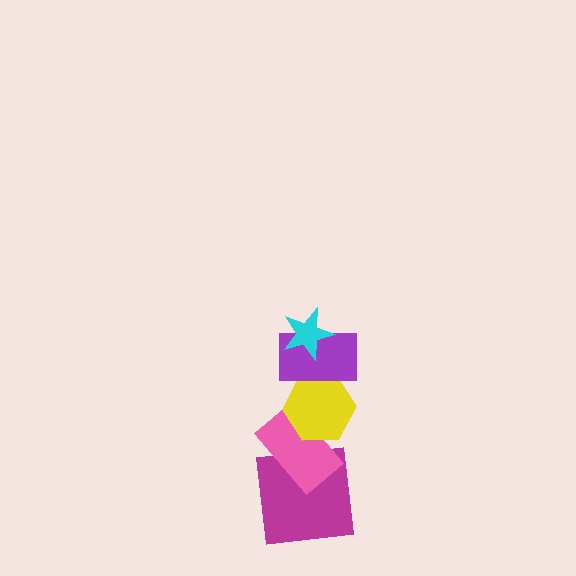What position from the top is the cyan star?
The cyan star is 1st from the top.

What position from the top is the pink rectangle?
The pink rectangle is 4th from the top.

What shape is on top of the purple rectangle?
The cyan star is on top of the purple rectangle.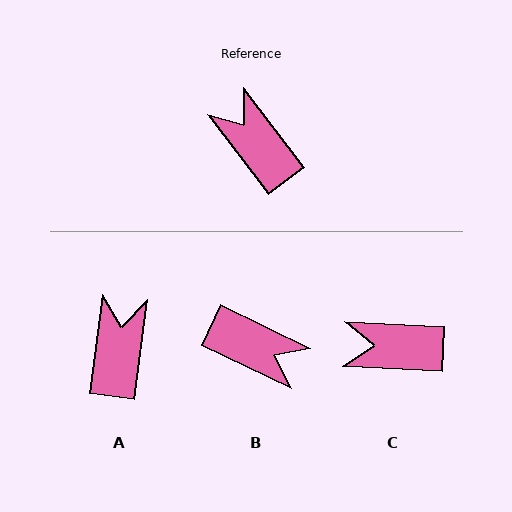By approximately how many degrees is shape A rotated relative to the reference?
Approximately 44 degrees clockwise.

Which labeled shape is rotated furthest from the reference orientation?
B, about 153 degrees away.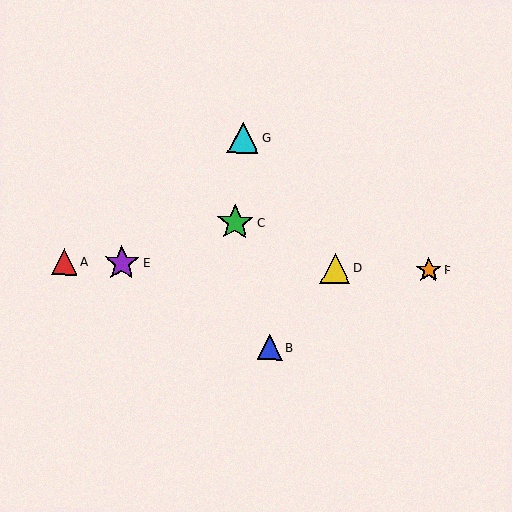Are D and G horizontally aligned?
No, D is at y≈268 and G is at y≈138.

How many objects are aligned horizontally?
4 objects (A, D, E, F) are aligned horizontally.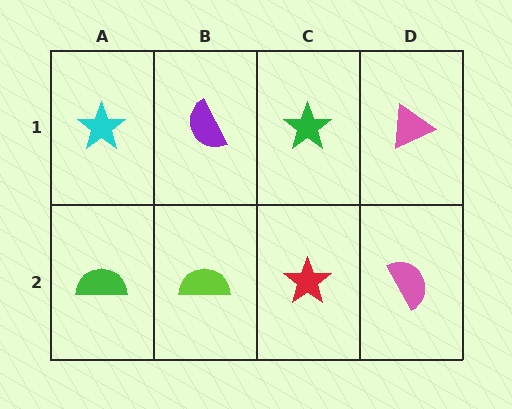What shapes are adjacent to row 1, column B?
A lime semicircle (row 2, column B), a cyan star (row 1, column A), a green star (row 1, column C).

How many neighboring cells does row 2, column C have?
3.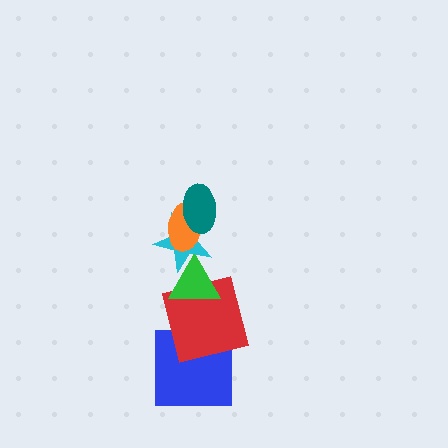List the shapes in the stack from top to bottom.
From top to bottom: the teal ellipse, the orange ellipse, the cyan star, the green triangle, the red square, the blue square.